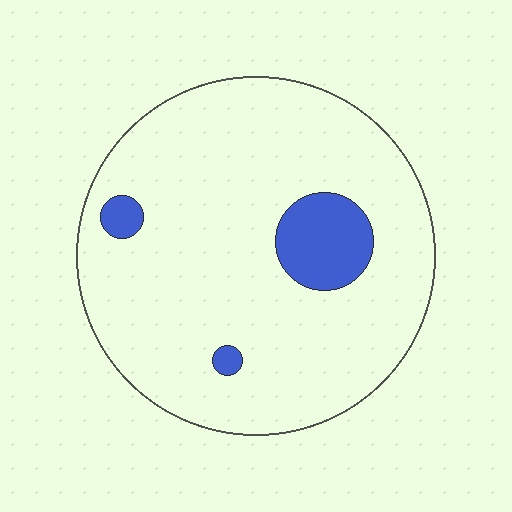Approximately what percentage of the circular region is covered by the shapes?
Approximately 10%.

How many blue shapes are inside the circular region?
3.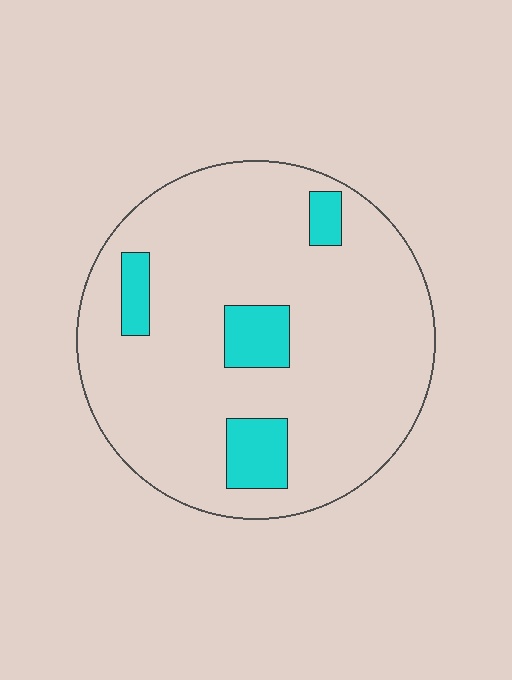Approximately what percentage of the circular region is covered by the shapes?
Approximately 15%.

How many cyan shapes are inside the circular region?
4.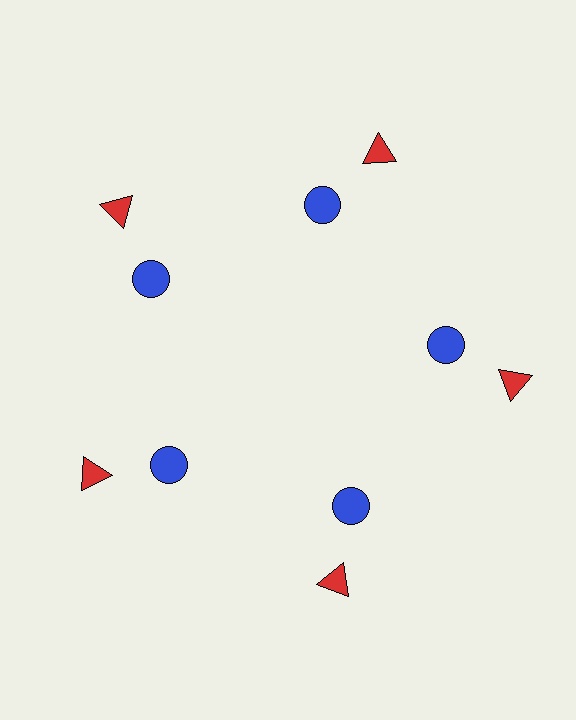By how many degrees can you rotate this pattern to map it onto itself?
The pattern maps onto itself every 72 degrees of rotation.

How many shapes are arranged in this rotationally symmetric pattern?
There are 10 shapes, arranged in 5 groups of 2.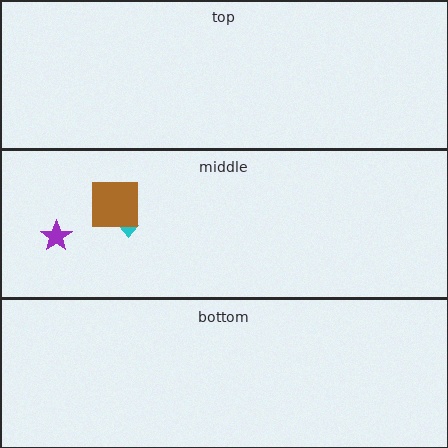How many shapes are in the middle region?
3.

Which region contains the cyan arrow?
The middle region.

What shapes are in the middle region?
The purple star, the cyan arrow, the brown square.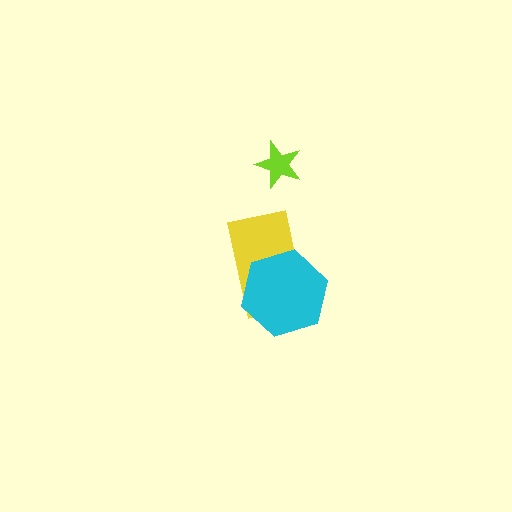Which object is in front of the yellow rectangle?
The cyan hexagon is in front of the yellow rectangle.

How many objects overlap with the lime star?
0 objects overlap with the lime star.